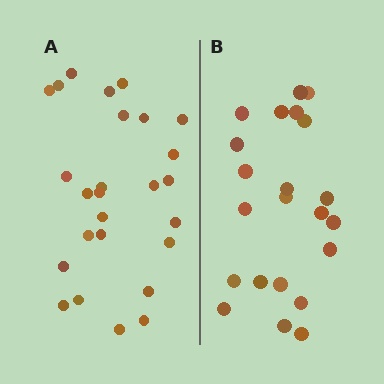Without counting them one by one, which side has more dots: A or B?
Region A (the left region) has more dots.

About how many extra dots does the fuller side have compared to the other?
Region A has about 4 more dots than region B.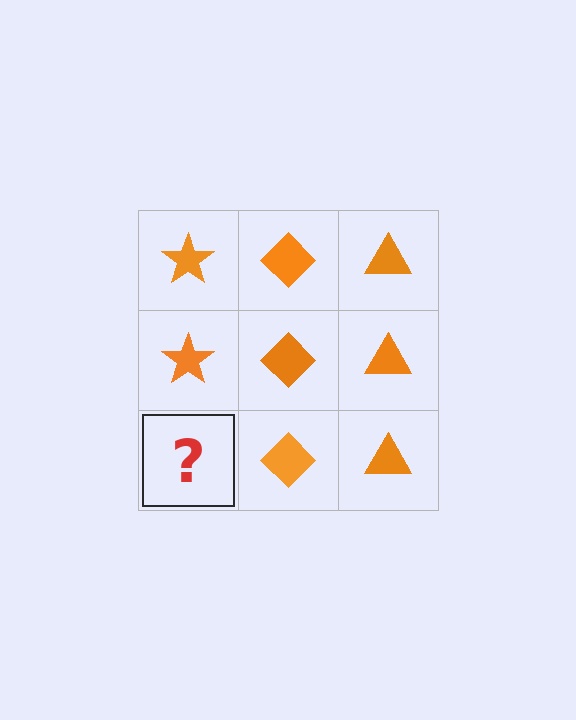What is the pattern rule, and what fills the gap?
The rule is that each column has a consistent shape. The gap should be filled with an orange star.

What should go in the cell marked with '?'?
The missing cell should contain an orange star.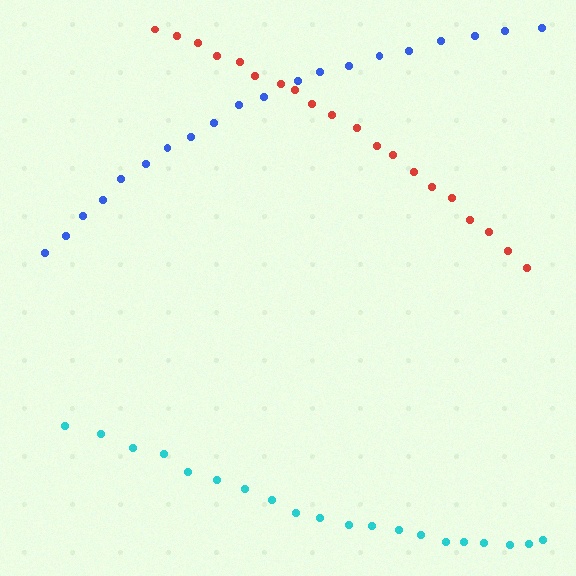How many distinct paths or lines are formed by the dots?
There are 3 distinct paths.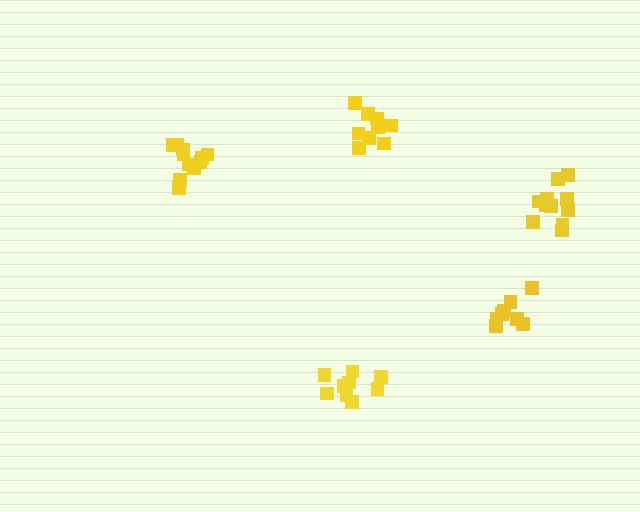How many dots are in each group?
Group 1: 9 dots, Group 2: 11 dots, Group 3: 11 dots, Group 4: 9 dots, Group 5: 9 dots (49 total).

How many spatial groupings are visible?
There are 5 spatial groupings.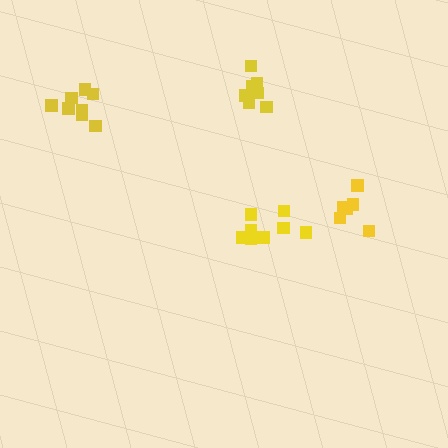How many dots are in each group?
Group 1: 7 dots, Group 2: 8 dots, Group 3: 6 dots, Group 4: 8 dots (29 total).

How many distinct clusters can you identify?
There are 4 distinct clusters.